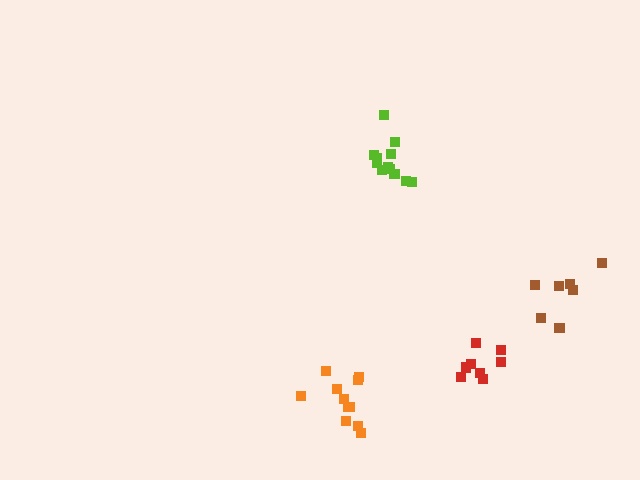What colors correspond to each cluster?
The clusters are colored: orange, brown, lime, red.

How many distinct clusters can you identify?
There are 4 distinct clusters.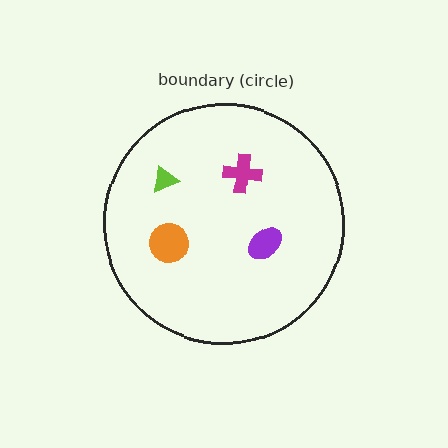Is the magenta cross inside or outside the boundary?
Inside.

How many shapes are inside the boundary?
4 inside, 0 outside.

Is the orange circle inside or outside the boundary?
Inside.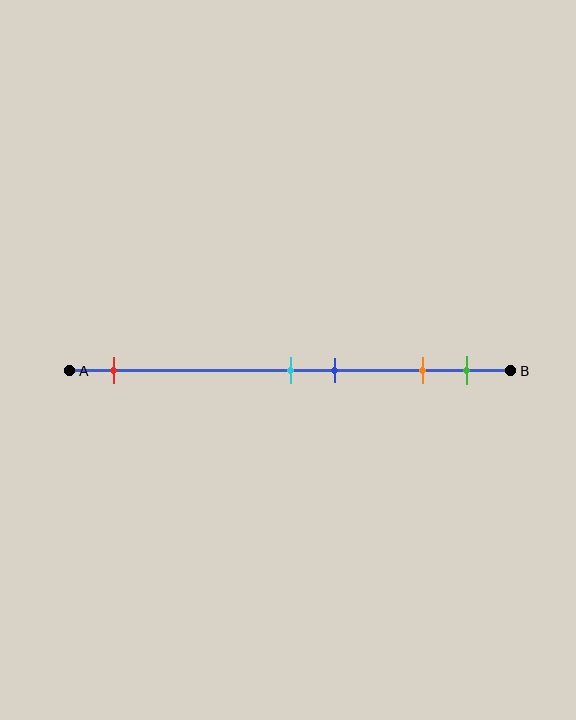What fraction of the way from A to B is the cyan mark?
The cyan mark is approximately 50% (0.5) of the way from A to B.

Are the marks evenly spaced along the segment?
No, the marks are not evenly spaced.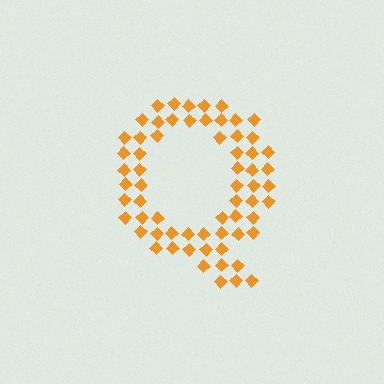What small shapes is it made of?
It is made of small diamonds.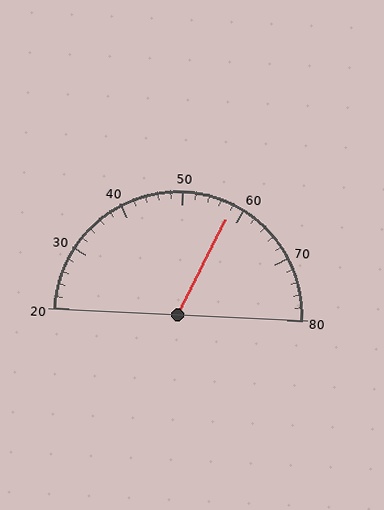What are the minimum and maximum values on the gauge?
The gauge ranges from 20 to 80.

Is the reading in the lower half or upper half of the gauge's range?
The reading is in the upper half of the range (20 to 80).